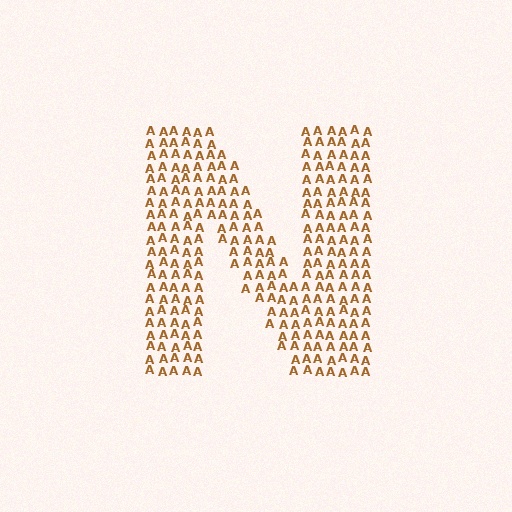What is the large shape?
The large shape is the letter N.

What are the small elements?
The small elements are letter A's.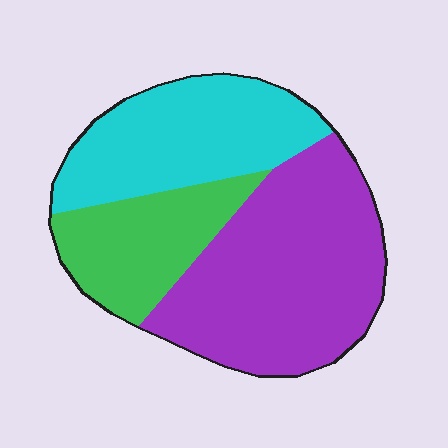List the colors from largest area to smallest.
From largest to smallest: purple, cyan, green.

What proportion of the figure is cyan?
Cyan covers roughly 30% of the figure.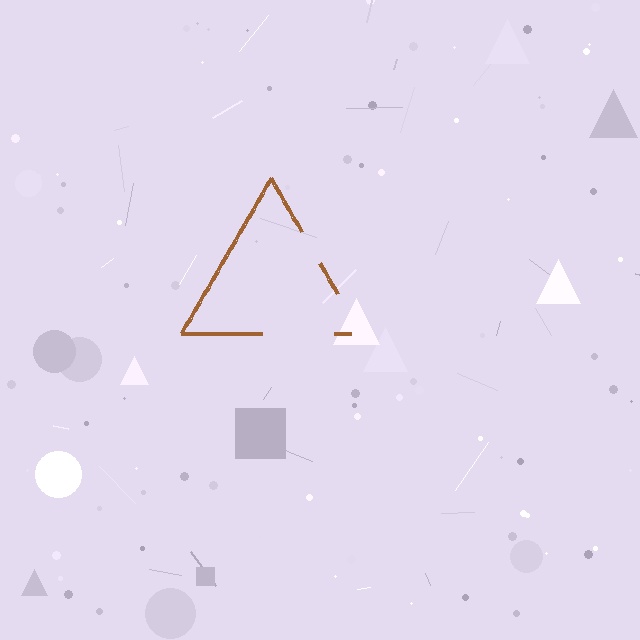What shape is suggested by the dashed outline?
The dashed outline suggests a triangle.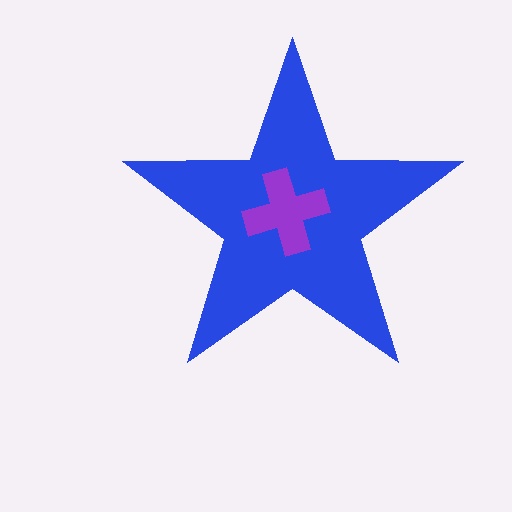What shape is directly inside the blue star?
The purple cross.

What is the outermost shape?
The blue star.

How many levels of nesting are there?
2.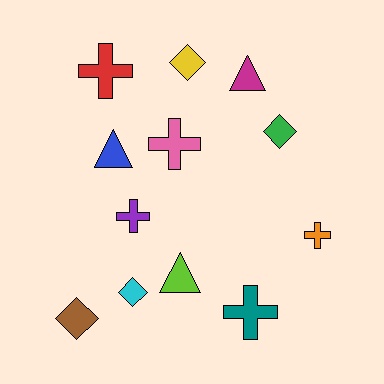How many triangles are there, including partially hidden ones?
There are 3 triangles.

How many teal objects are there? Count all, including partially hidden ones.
There is 1 teal object.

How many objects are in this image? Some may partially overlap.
There are 12 objects.